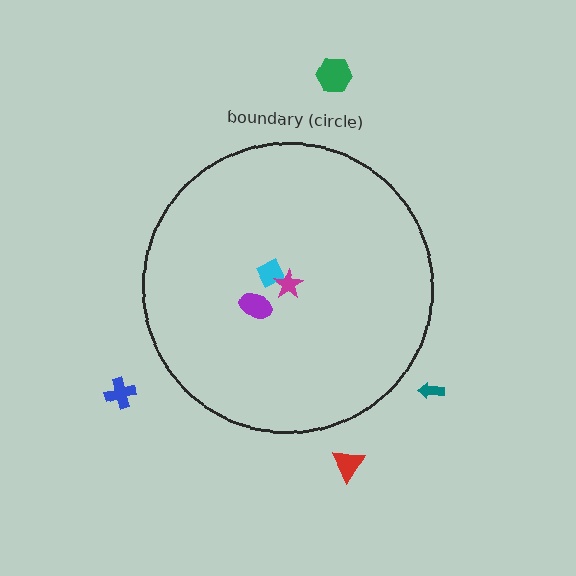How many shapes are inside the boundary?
3 inside, 4 outside.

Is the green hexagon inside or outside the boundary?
Outside.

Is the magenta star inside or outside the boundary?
Inside.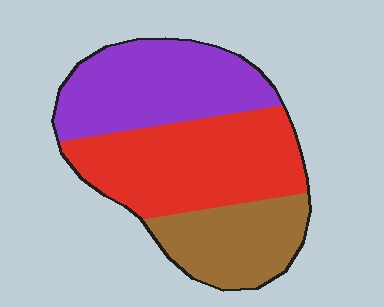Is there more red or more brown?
Red.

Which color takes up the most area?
Red, at roughly 40%.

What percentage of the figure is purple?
Purple takes up between a third and a half of the figure.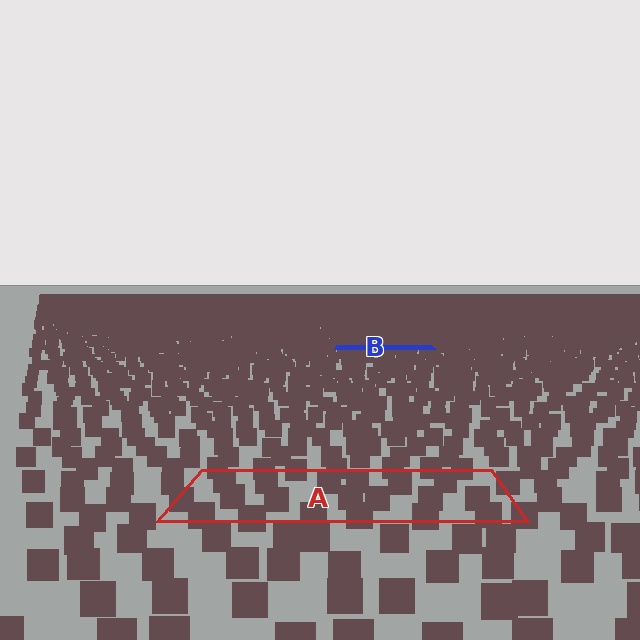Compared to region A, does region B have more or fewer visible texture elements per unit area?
Region B has more texture elements per unit area — they are packed more densely because it is farther away.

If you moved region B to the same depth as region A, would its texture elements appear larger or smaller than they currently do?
They would appear larger. At a closer depth, the same texture elements are projected at a bigger on-screen size.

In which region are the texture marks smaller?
The texture marks are smaller in region B, because it is farther away.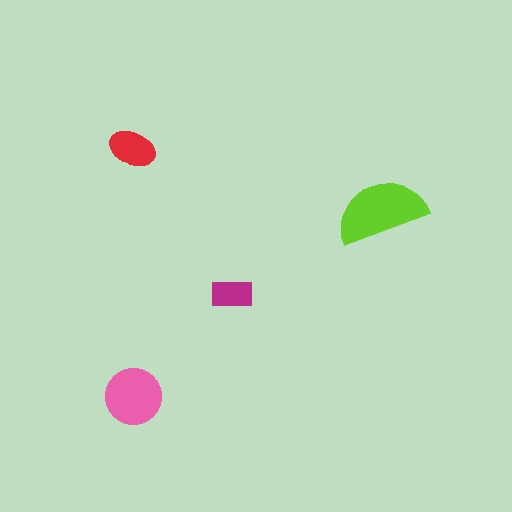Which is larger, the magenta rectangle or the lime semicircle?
The lime semicircle.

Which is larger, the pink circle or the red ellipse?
The pink circle.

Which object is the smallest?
The magenta rectangle.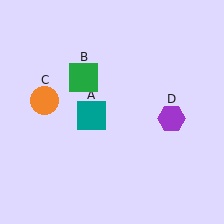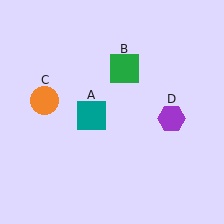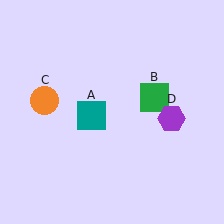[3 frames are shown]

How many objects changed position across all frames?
1 object changed position: green square (object B).